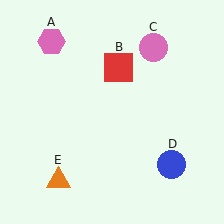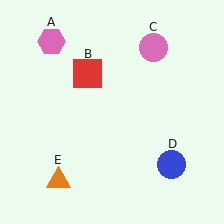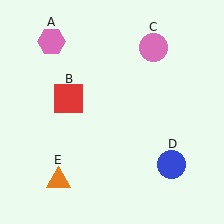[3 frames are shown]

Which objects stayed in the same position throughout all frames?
Pink hexagon (object A) and pink circle (object C) and blue circle (object D) and orange triangle (object E) remained stationary.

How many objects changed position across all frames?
1 object changed position: red square (object B).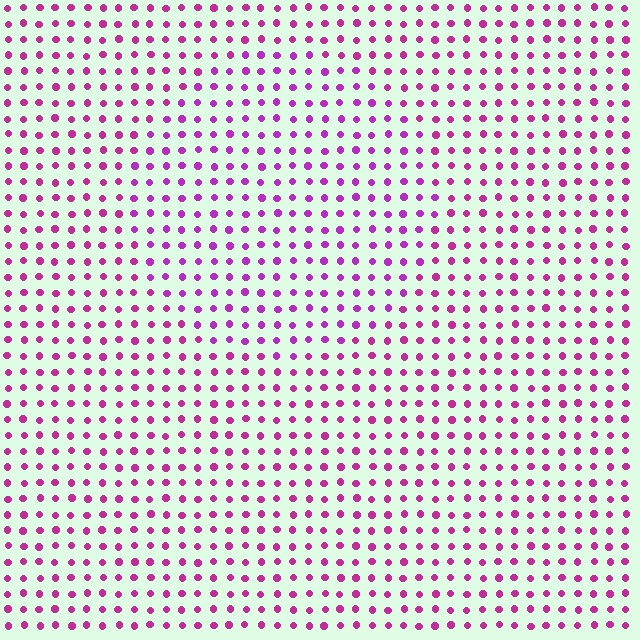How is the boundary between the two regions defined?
The boundary is defined purely by a slight shift in hue (about 21 degrees). Spacing, size, and orientation are identical on both sides.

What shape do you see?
I see a circle.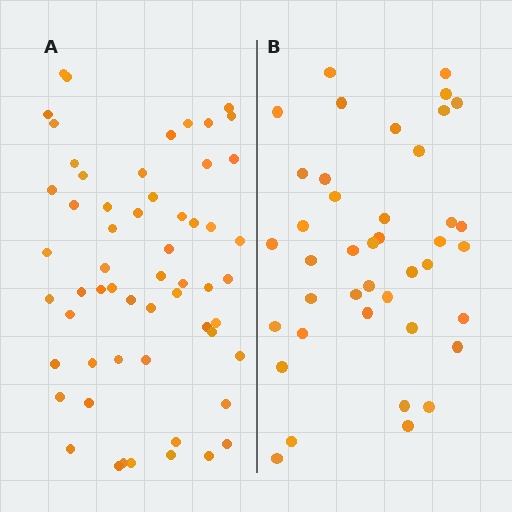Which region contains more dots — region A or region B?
Region A (the left region) has more dots.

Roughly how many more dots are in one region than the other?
Region A has approximately 15 more dots than region B.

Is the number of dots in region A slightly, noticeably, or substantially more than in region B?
Region A has noticeably more, but not dramatically so. The ratio is roughly 1.4 to 1.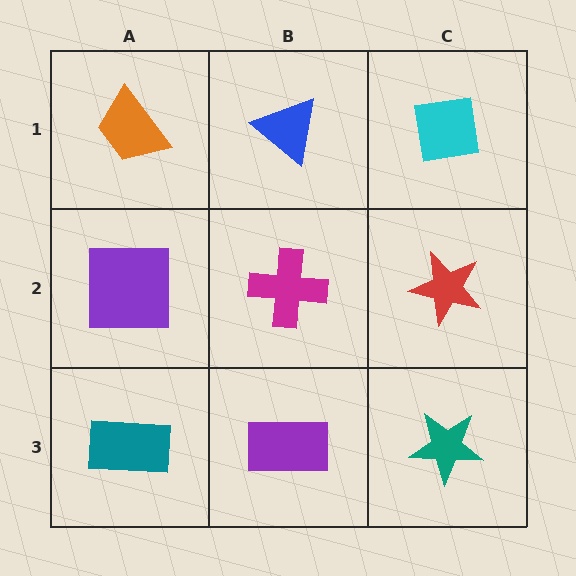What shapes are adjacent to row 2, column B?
A blue triangle (row 1, column B), a purple rectangle (row 3, column B), a purple square (row 2, column A), a red star (row 2, column C).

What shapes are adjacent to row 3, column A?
A purple square (row 2, column A), a purple rectangle (row 3, column B).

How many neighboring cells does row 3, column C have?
2.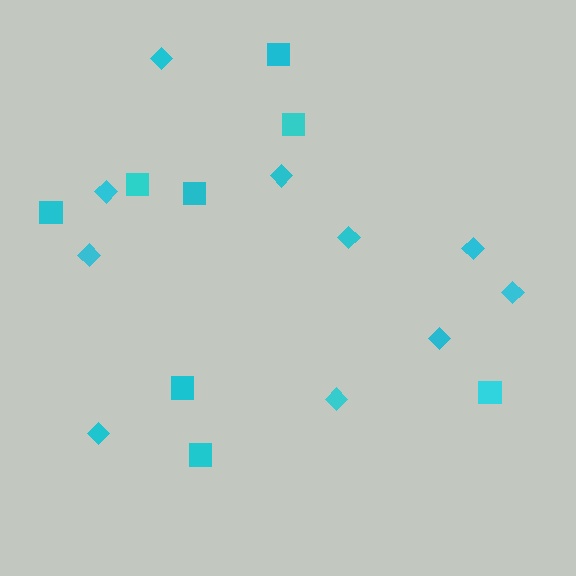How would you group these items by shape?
There are 2 groups: one group of diamonds (10) and one group of squares (8).